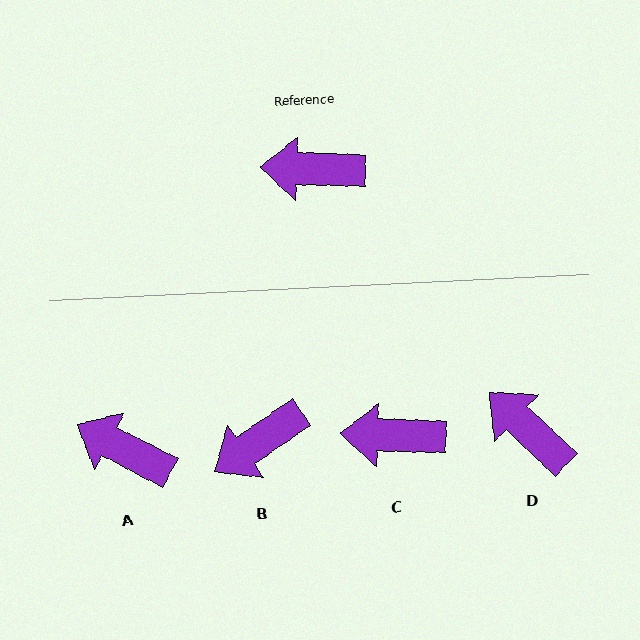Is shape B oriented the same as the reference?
No, it is off by about 37 degrees.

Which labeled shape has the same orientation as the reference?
C.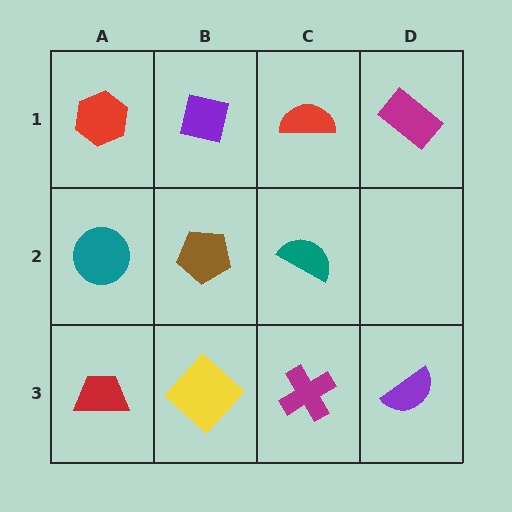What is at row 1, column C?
A red semicircle.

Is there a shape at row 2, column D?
No, that cell is empty.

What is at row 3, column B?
A yellow diamond.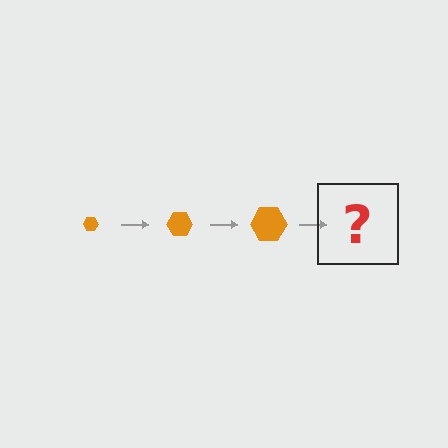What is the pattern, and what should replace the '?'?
The pattern is that the hexagon gets progressively larger each step. The '?' should be an orange hexagon, larger than the previous one.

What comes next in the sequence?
The next element should be an orange hexagon, larger than the previous one.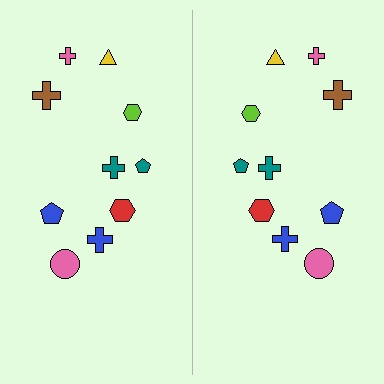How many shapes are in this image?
There are 20 shapes in this image.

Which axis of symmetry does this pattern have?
The pattern has a vertical axis of symmetry running through the center of the image.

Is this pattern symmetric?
Yes, this pattern has bilateral (reflection) symmetry.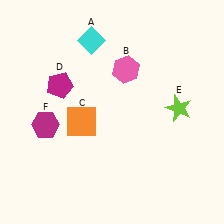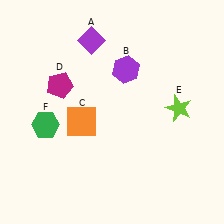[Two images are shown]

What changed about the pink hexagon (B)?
In Image 1, B is pink. In Image 2, it changed to purple.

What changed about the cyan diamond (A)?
In Image 1, A is cyan. In Image 2, it changed to purple.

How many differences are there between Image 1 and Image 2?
There are 3 differences between the two images.